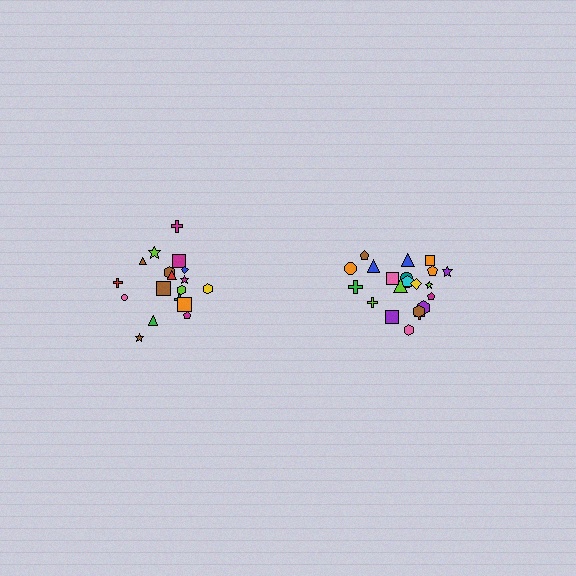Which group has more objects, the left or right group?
The right group.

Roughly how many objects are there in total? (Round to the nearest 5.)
Roughly 40 objects in total.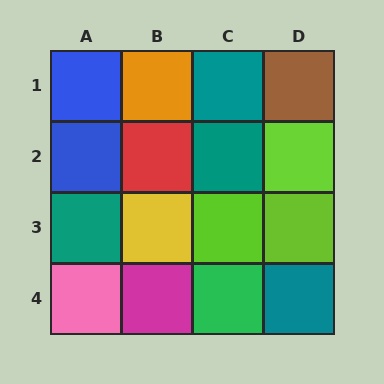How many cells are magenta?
1 cell is magenta.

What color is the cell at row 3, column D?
Lime.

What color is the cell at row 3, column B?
Yellow.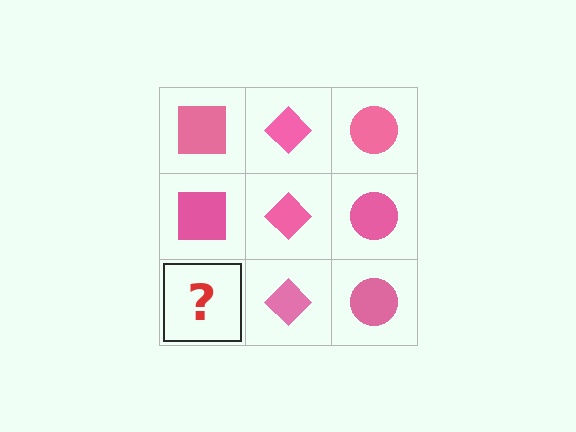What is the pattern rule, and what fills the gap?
The rule is that each column has a consistent shape. The gap should be filled with a pink square.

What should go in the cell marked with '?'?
The missing cell should contain a pink square.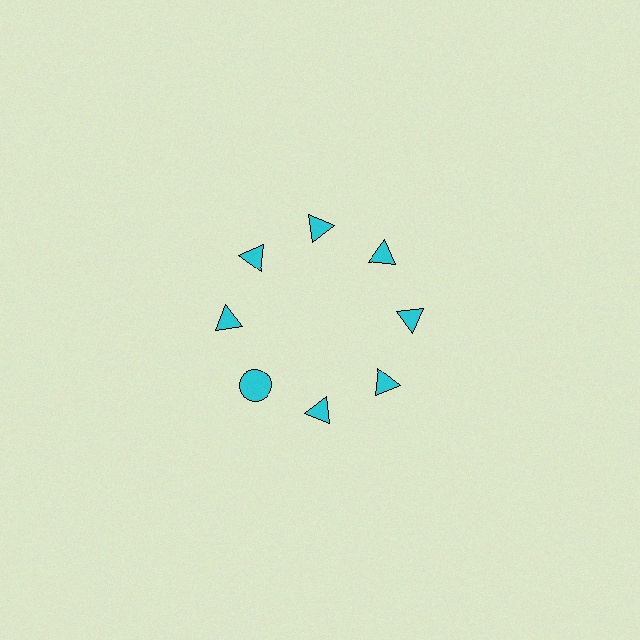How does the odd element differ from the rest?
It has a different shape: circle instead of triangle.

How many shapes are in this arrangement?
There are 8 shapes arranged in a ring pattern.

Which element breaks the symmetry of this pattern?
The cyan circle at roughly the 8 o'clock position breaks the symmetry. All other shapes are cyan triangles.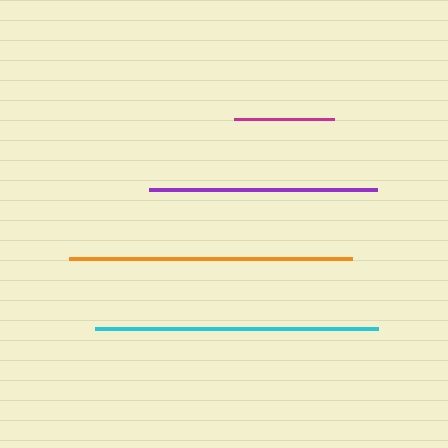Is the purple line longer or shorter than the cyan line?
The cyan line is longer than the purple line.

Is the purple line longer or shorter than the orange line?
The orange line is longer than the purple line.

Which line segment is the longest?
The orange line is the longest at approximately 283 pixels.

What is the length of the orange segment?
The orange segment is approximately 283 pixels long.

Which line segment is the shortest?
The magenta line is the shortest at approximately 100 pixels.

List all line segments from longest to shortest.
From longest to shortest: orange, cyan, purple, magenta.